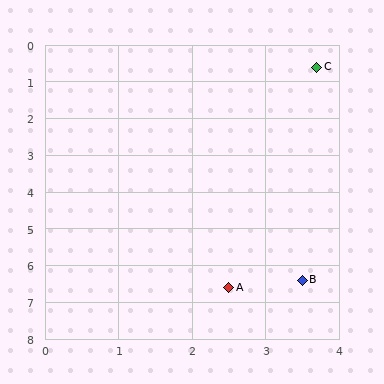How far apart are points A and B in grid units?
Points A and B are about 1.0 grid units apart.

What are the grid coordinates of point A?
Point A is at approximately (2.5, 6.6).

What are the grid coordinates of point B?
Point B is at approximately (3.5, 6.4).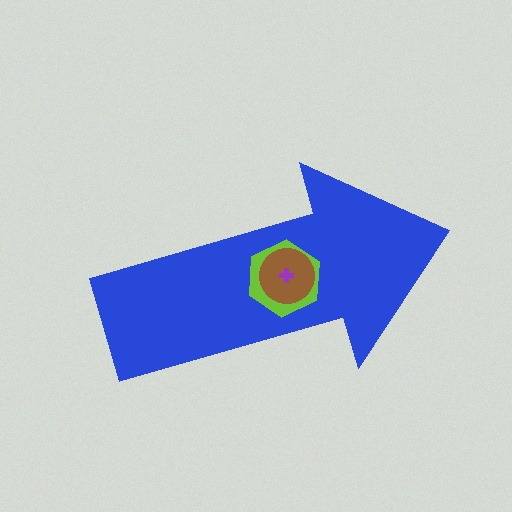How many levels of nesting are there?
4.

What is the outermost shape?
The blue arrow.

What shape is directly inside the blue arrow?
The lime hexagon.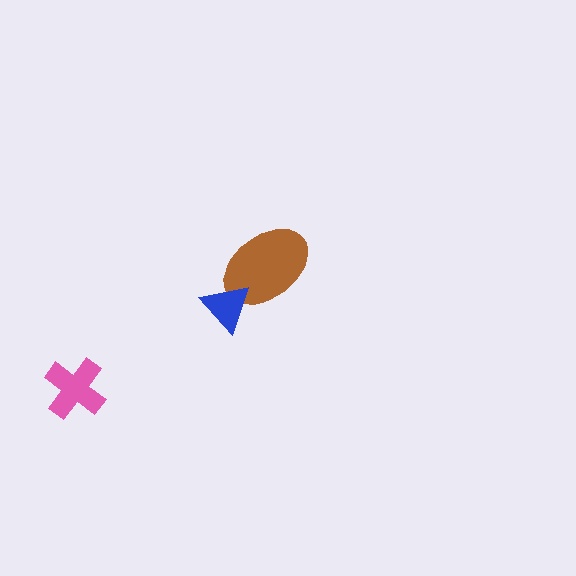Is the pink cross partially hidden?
No, no other shape covers it.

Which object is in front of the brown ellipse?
The blue triangle is in front of the brown ellipse.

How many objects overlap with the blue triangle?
1 object overlaps with the blue triangle.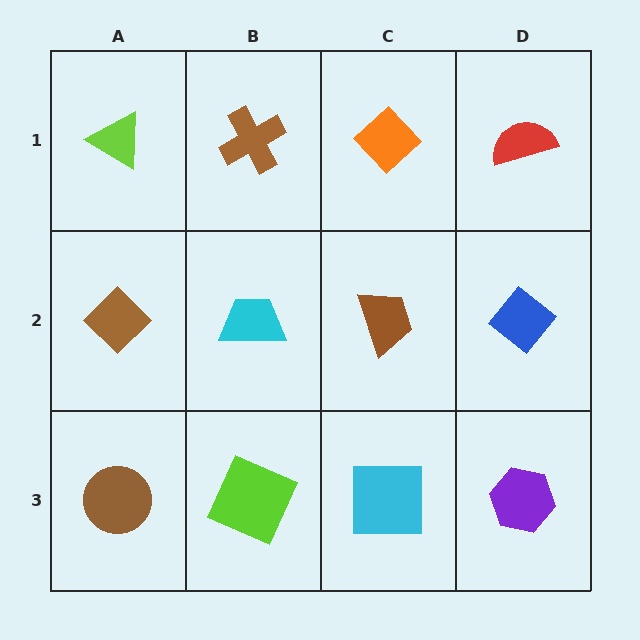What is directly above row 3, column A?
A brown diamond.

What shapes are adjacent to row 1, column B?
A cyan trapezoid (row 2, column B), a lime triangle (row 1, column A), an orange diamond (row 1, column C).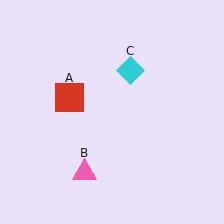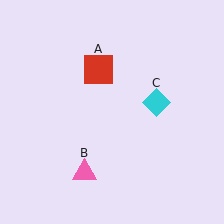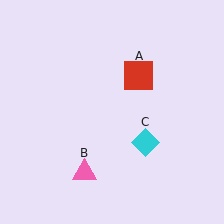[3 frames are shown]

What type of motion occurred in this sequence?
The red square (object A), cyan diamond (object C) rotated clockwise around the center of the scene.